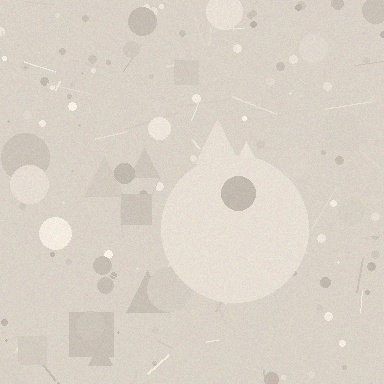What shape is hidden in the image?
A circle is hidden in the image.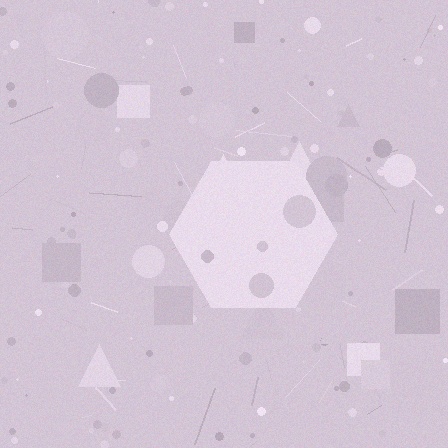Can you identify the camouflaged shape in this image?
The camouflaged shape is a hexagon.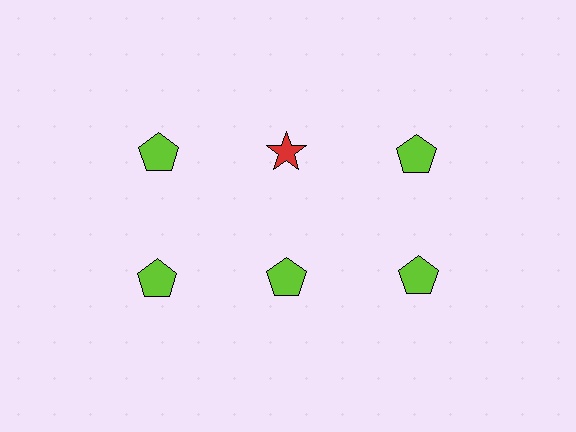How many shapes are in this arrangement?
There are 6 shapes arranged in a grid pattern.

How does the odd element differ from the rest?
It differs in both color (red instead of lime) and shape (star instead of pentagon).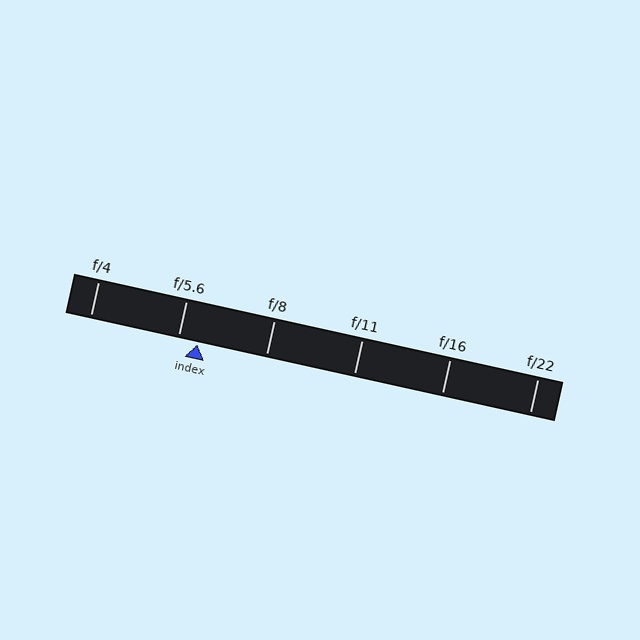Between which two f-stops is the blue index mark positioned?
The index mark is between f/5.6 and f/8.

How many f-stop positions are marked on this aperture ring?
There are 6 f-stop positions marked.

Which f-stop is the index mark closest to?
The index mark is closest to f/5.6.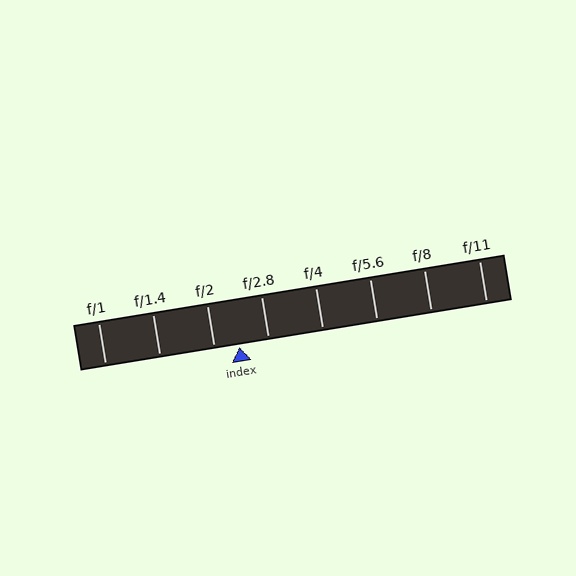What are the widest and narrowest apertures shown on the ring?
The widest aperture shown is f/1 and the narrowest is f/11.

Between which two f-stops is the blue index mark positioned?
The index mark is between f/2 and f/2.8.